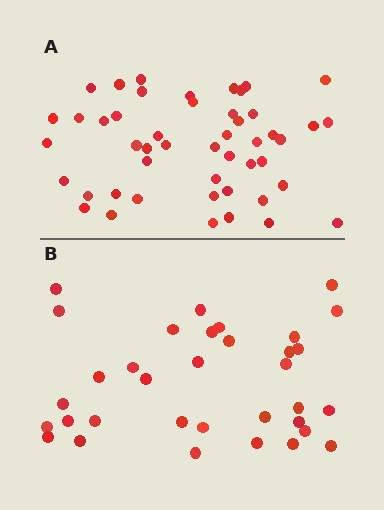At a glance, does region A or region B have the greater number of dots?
Region A (the top region) has more dots.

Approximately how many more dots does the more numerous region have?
Region A has approximately 15 more dots than region B.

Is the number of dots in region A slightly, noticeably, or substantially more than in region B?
Region A has noticeably more, but not dramatically so. The ratio is roughly 1.4 to 1.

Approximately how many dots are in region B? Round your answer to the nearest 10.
About 30 dots. (The exact count is 34, which rounds to 30.)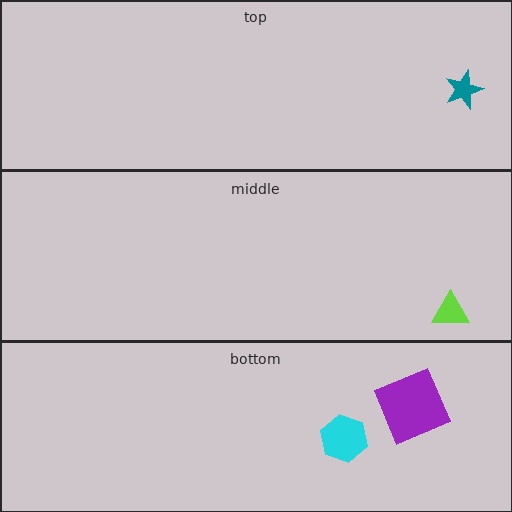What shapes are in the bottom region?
The purple square, the cyan hexagon.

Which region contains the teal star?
The top region.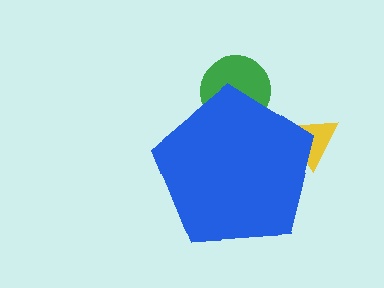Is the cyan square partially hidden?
Yes, the cyan square is partially hidden behind the blue pentagon.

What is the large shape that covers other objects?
A blue pentagon.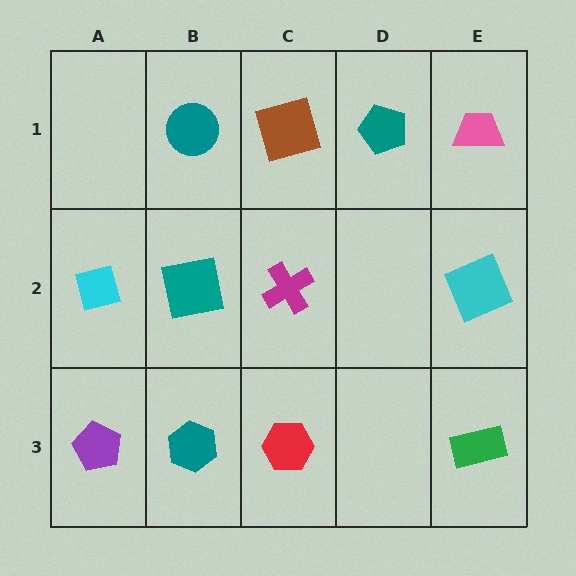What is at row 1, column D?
A teal pentagon.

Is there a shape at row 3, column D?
No, that cell is empty.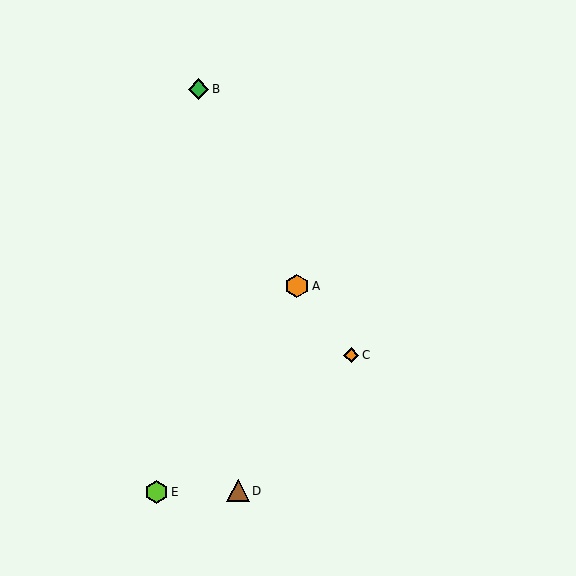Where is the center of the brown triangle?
The center of the brown triangle is at (238, 491).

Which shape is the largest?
The orange hexagon (labeled A) is the largest.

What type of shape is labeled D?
Shape D is a brown triangle.